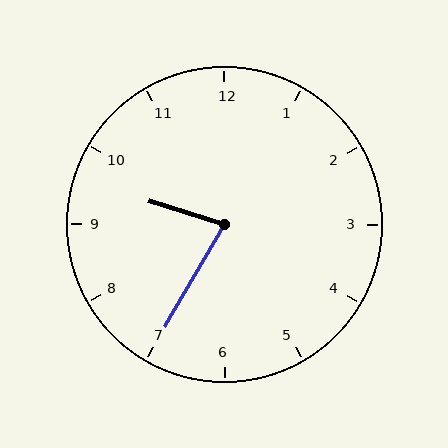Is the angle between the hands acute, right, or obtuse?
It is acute.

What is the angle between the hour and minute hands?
Approximately 78 degrees.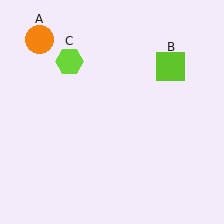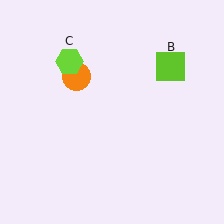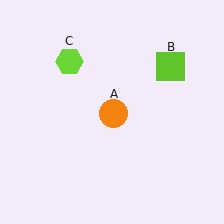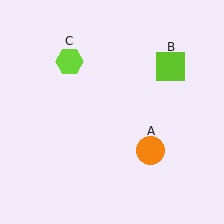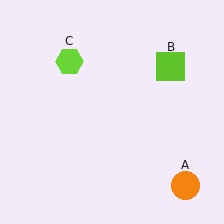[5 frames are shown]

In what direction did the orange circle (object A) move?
The orange circle (object A) moved down and to the right.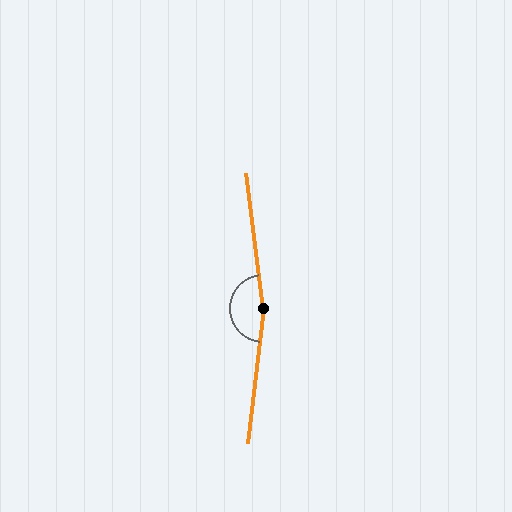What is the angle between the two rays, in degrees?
Approximately 166 degrees.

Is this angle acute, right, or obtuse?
It is obtuse.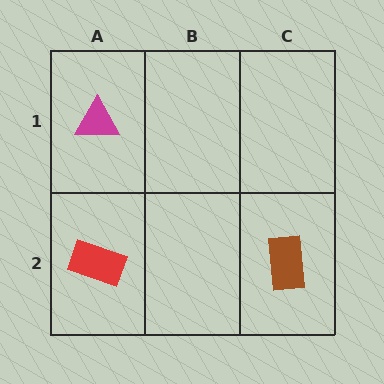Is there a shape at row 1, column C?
No, that cell is empty.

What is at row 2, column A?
A red rectangle.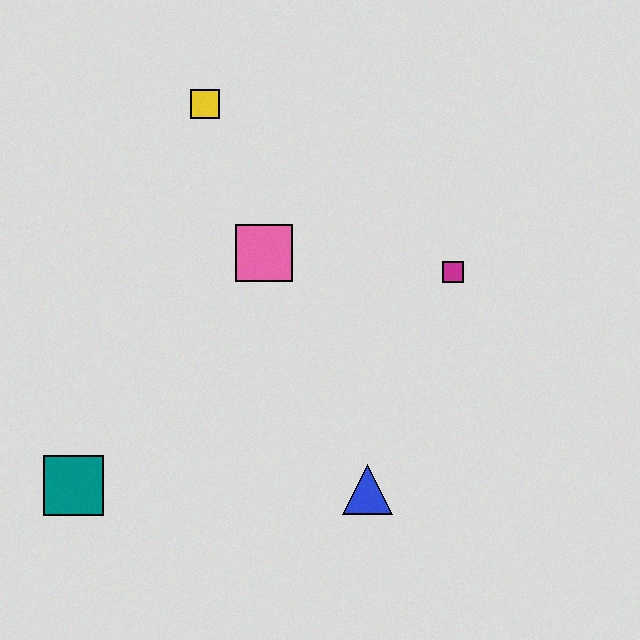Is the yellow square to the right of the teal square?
Yes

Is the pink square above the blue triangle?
Yes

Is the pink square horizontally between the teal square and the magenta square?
Yes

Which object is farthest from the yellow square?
The blue triangle is farthest from the yellow square.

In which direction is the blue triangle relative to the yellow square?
The blue triangle is below the yellow square.